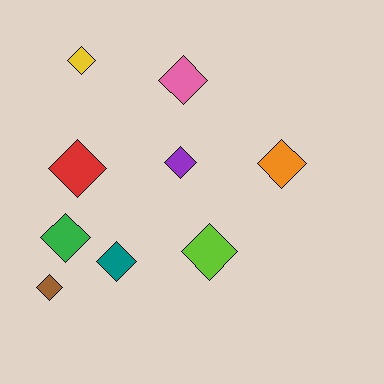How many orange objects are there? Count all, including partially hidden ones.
There is 1 orange object.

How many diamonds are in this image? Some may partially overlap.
There are 9 diamonds.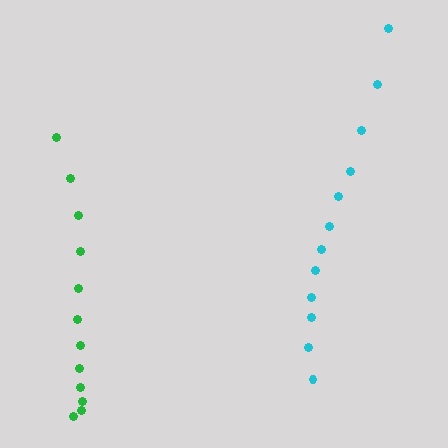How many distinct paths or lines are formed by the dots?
There are 2 distinct paths.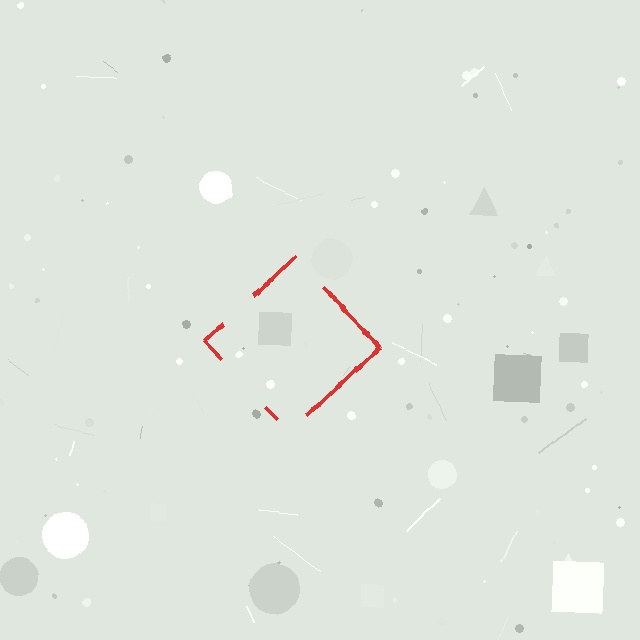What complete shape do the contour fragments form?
The contour fragments form a diamond.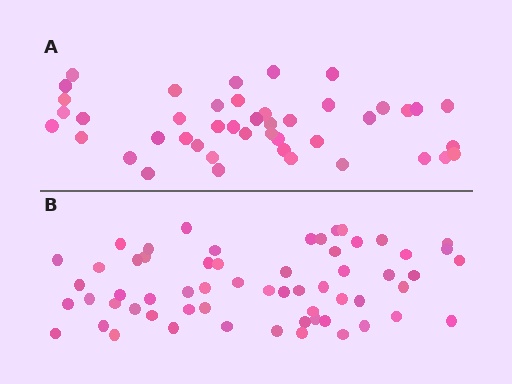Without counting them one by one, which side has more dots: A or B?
Region B (the bottom region) has more dots.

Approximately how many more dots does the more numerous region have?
Region B has approximately 15 more dots than region A.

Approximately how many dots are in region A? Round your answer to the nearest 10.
About 40 dots. (The exact count is 44, which rounds to 40.)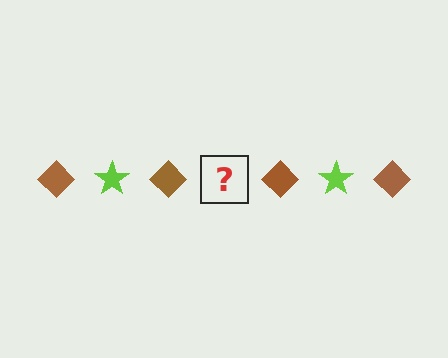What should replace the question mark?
The question mark should be replaced with a lime star.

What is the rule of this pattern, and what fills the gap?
The rule is that the pattern alternates between brown diamond and lime star. The gap should be filled with a lime star.